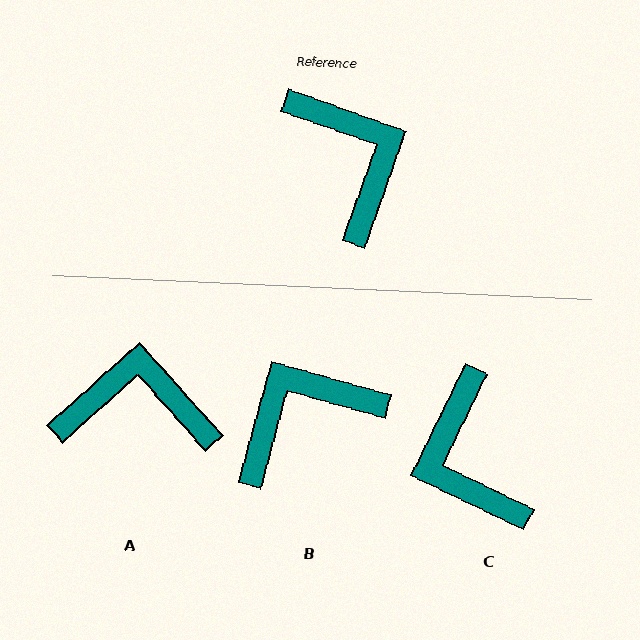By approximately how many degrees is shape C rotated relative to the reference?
Approximately 174 degrees counter-clockwise.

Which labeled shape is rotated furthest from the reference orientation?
C, about 174 degrees away.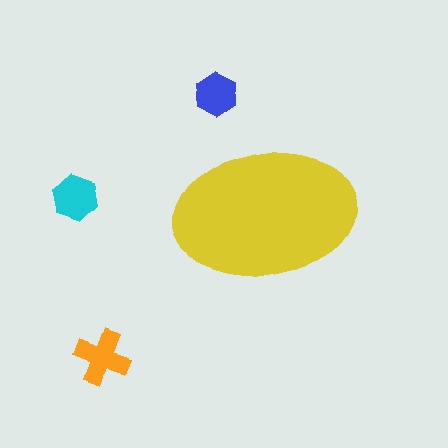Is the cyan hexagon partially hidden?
No, the cyan hexagon is fully visible.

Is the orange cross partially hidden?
No, the orange cross is fully visible.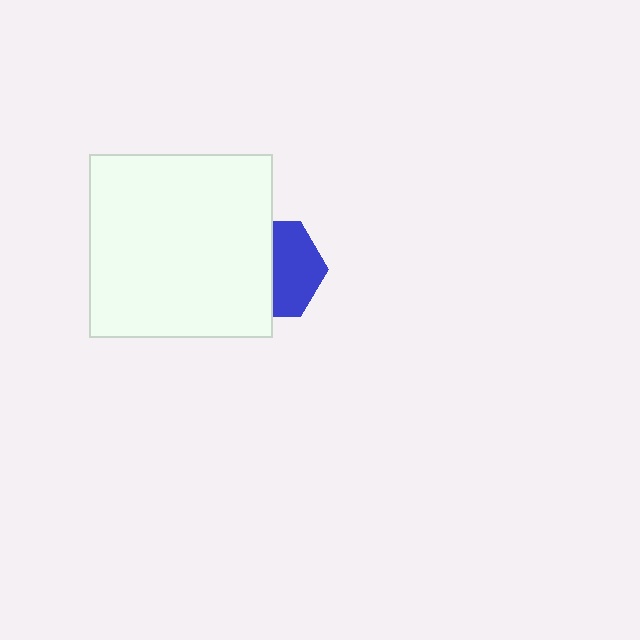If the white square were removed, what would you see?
You would see the complete blue hexagon.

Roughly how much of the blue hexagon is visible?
About half of it is visible (roughly 50%).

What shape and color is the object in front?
The object in front is a white square.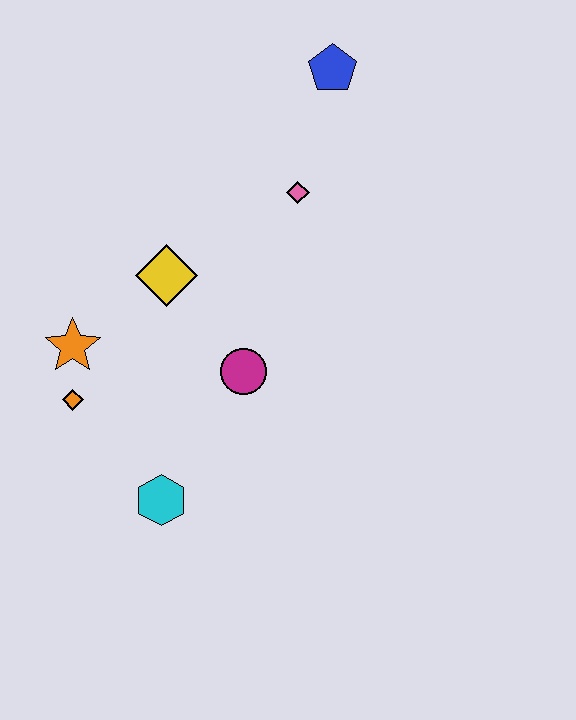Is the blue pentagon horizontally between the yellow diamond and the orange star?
No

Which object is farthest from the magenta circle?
The blue pentagon is farthest from the magenta circle.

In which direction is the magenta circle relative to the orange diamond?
The magenta circle is to the right of the orange diamond.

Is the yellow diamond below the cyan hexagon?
No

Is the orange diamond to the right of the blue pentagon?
No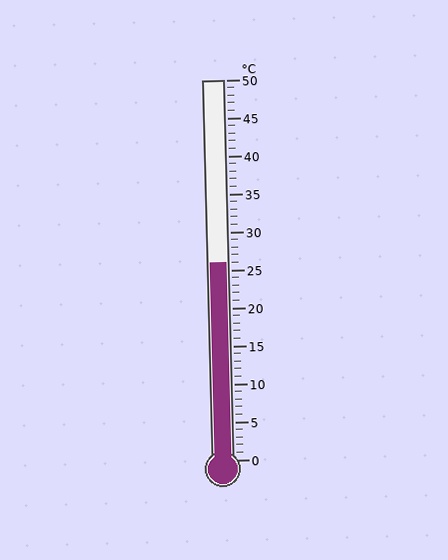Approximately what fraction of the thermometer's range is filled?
The thermometer is filled to approximately 50% of its range.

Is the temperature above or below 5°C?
The temperature is above 5°C.